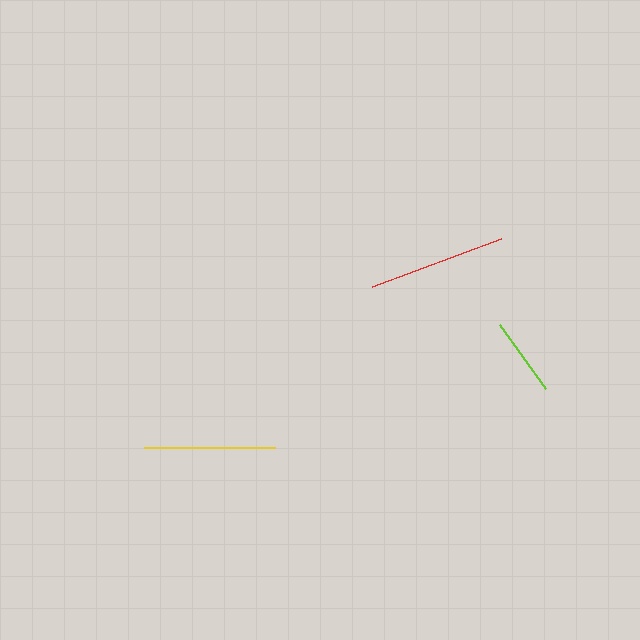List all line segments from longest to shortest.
From longest to shortest: red, yellow, lime.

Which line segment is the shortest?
The lime line is the shortest at approximately 79 pixels.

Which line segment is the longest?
The red line is the longest at approximately 139 pixels.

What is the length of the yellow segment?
The yellow segment is approximately 131 pixels long.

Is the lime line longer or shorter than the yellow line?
The yellow line is longer than the lime line.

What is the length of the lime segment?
The lime segment is approximately 79 pixels long.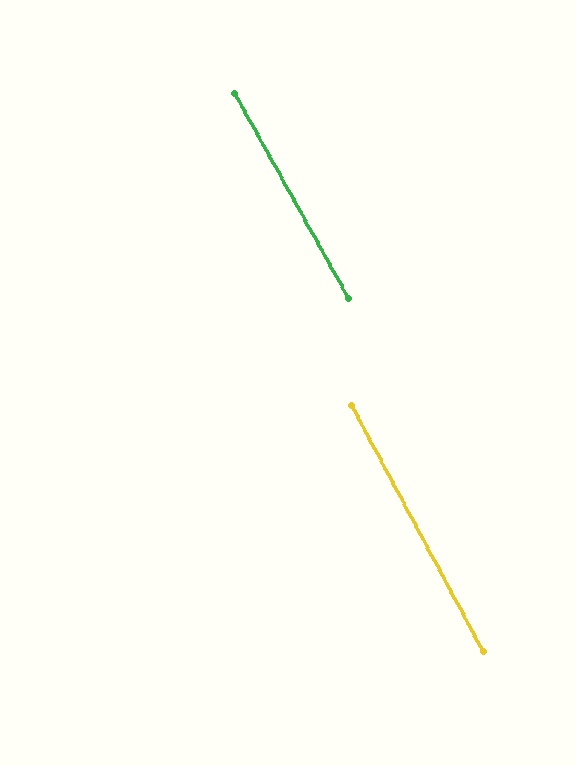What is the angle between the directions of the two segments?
Approximately 1 degree.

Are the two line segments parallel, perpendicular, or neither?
Parallel — their directions differ by only 1.0°.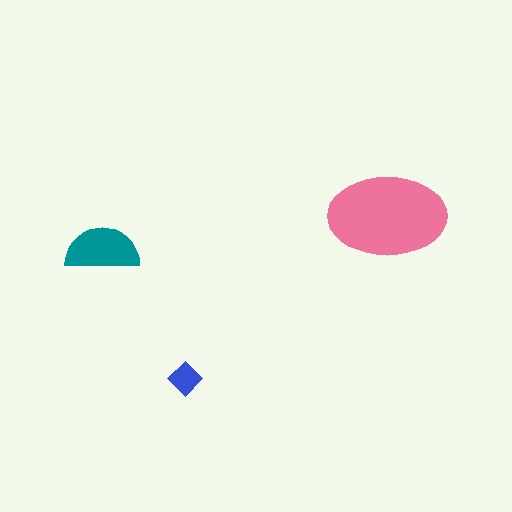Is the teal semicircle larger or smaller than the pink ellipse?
Smaller.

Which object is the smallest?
The blue diamond.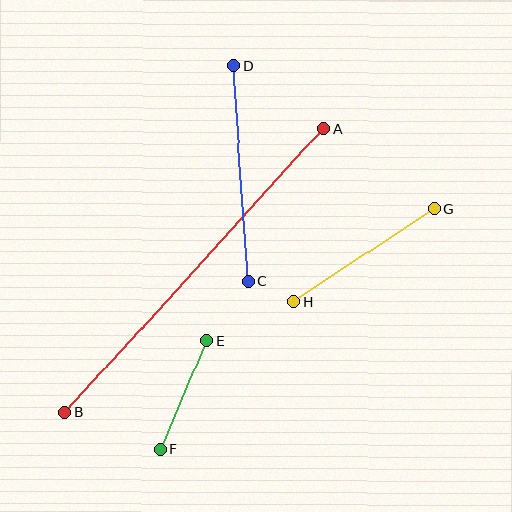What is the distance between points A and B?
The distance is approximately 383 pixels.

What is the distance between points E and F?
The distance is approximately 117 pixels.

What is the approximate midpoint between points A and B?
The midpoint is at approximately (194, 271) pixels.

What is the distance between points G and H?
The distance is approximately 169 pixels.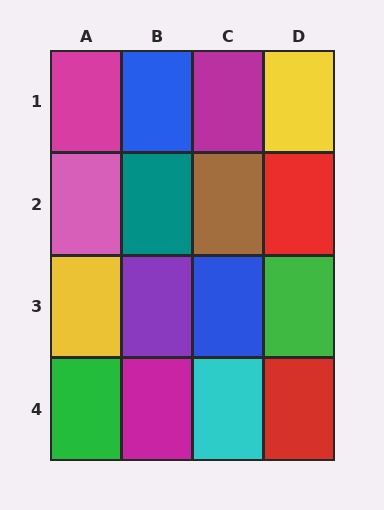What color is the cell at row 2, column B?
Teal.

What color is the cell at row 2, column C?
Brown.